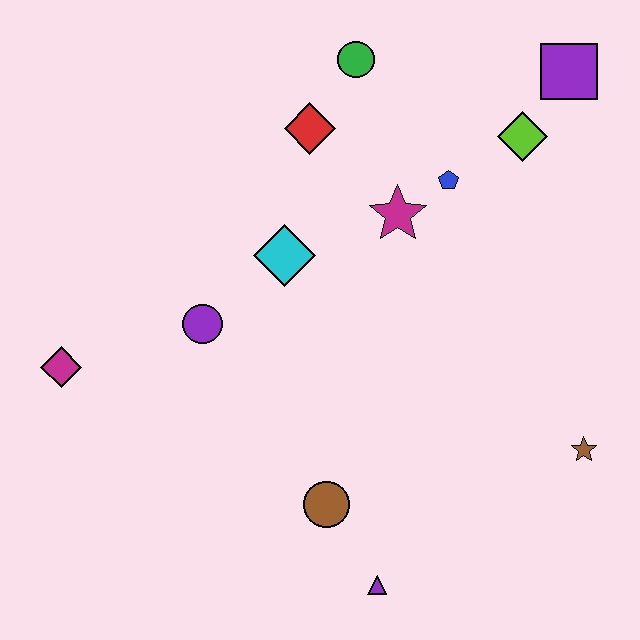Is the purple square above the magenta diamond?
Yes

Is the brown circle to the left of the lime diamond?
Yes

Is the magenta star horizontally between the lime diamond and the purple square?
No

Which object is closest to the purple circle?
The cyan diamond is closest to the purple circle.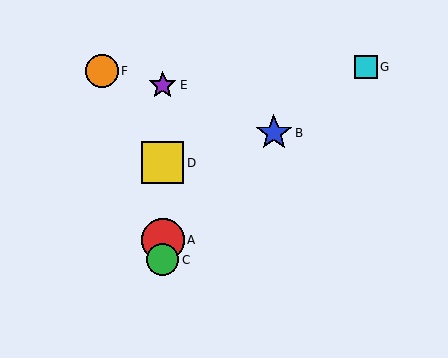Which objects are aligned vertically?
Objects A, C, D, E are aligned vertically.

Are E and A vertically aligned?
Yes, both are at x≈163.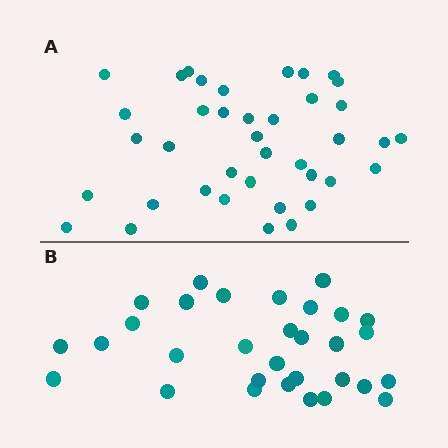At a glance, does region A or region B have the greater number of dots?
Region A (the top region) has more dots.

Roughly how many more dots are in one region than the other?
Region A has roughly 8 or so more dots than region B.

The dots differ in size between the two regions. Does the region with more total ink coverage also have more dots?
No. Region B has more total ink coverage because its dots are larger, but region A actually contains more individual dots. Total area can be misleading — the number of items is what matters here.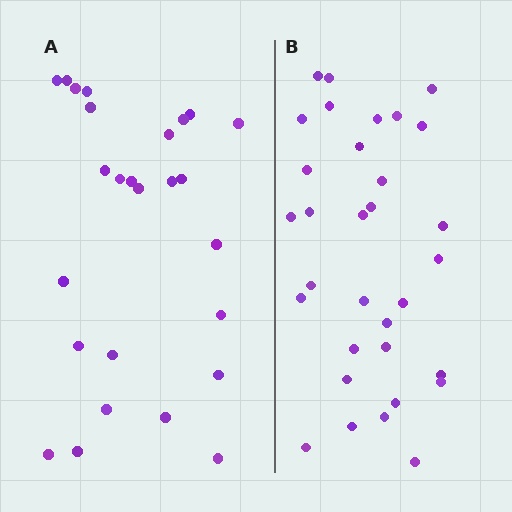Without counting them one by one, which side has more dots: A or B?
Region B (the right region) has more dots.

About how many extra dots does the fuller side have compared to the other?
Region B has about 6 more dots than region A.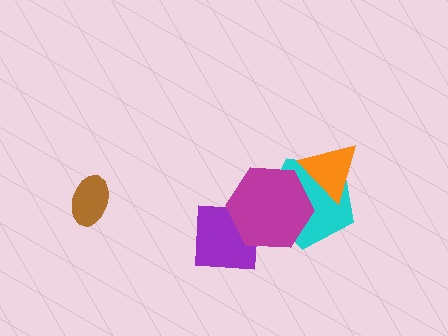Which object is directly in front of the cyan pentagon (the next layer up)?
The orange triangle is directly in front of the cyan pentagon.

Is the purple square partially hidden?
Yes, it is partially covered by another shape.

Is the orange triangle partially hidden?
Yes, it is partially covered by another shape.